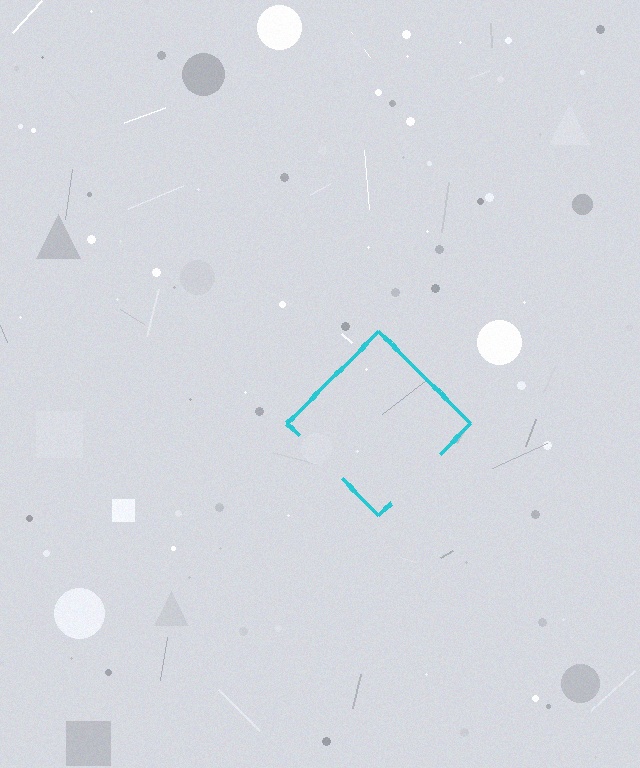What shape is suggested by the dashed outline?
The dashed outline suggests a diamond.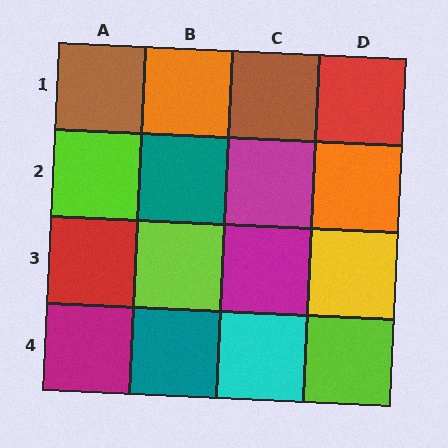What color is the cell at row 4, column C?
Cyan.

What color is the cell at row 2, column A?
Lime.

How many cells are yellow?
1 cell is yellow.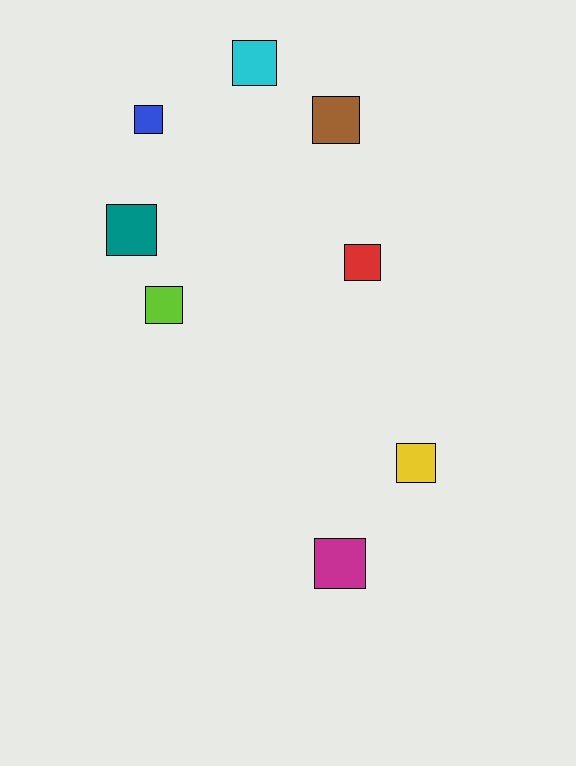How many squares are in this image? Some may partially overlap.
There are 8 squares.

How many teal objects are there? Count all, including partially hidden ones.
There is 1 teal object.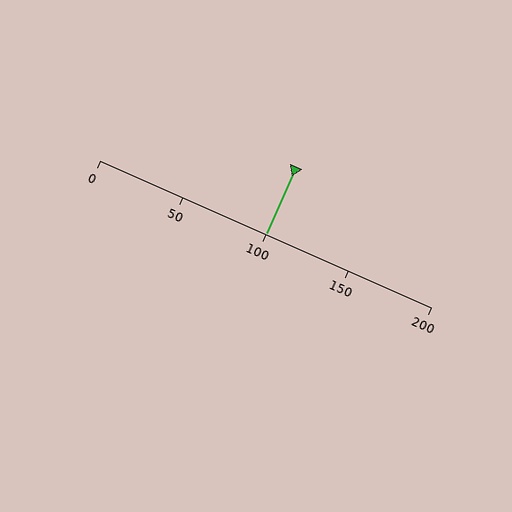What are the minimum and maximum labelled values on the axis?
The axis runs from 0 to 200.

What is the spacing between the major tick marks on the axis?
The major ticks are spaced 50 apart.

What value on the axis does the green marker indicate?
The marker indicates approximately 100.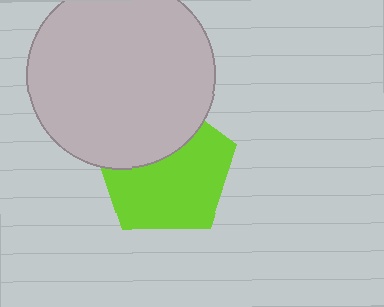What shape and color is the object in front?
The object in front is a light gray circle.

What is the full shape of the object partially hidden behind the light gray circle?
The partially hidden object is a lime pentagon.